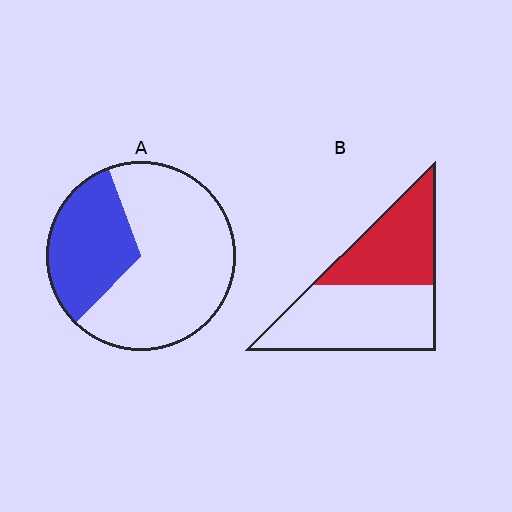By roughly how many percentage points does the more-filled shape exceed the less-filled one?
By roughly 10 percentage points (B over A).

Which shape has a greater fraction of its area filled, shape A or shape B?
Shape B.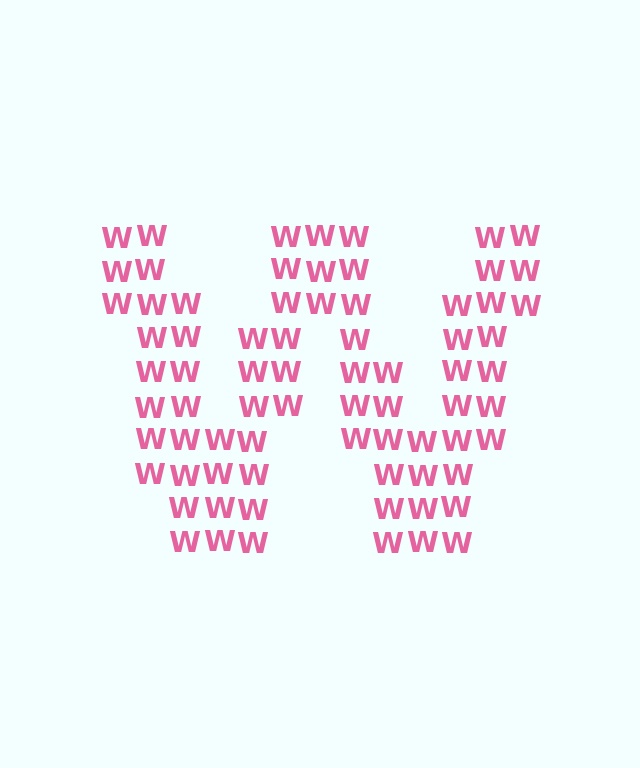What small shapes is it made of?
It is made of small letter W's.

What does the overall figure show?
The overall figure shows the letter W.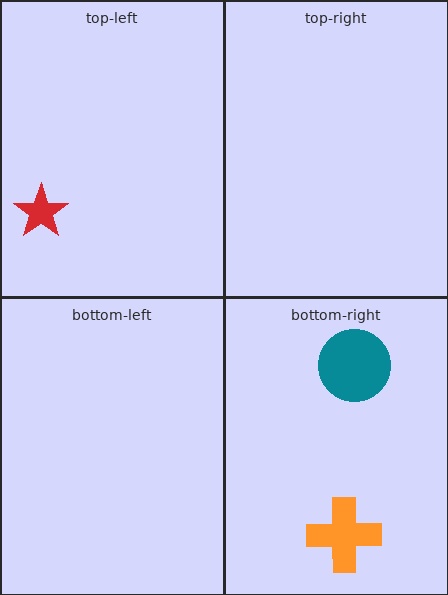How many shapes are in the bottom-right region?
2.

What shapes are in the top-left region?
The red star.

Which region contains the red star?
The top-left region.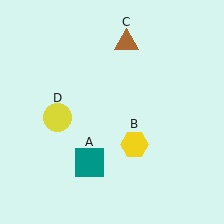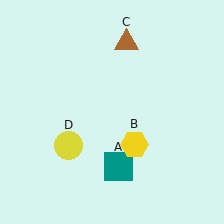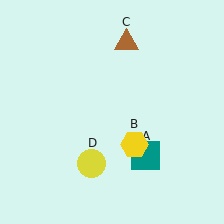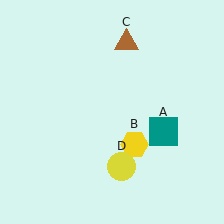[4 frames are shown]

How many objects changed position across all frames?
2 objects changed position: teal square (object A), yellow circle (object D).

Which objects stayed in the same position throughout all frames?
Yellow hexagon (object B) and brown triangle (object C) remained stationary.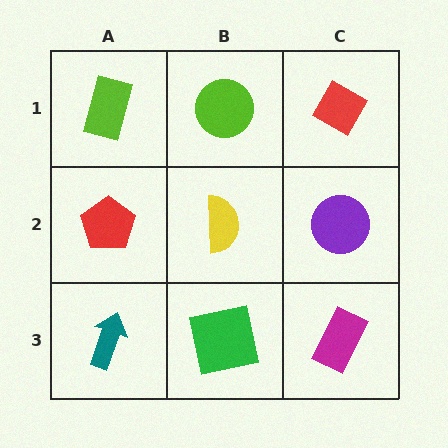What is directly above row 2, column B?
A lime circle.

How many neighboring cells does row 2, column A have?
3.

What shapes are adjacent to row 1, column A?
A red pentagon (row 2, column A), a lime circle (row 1, column B).